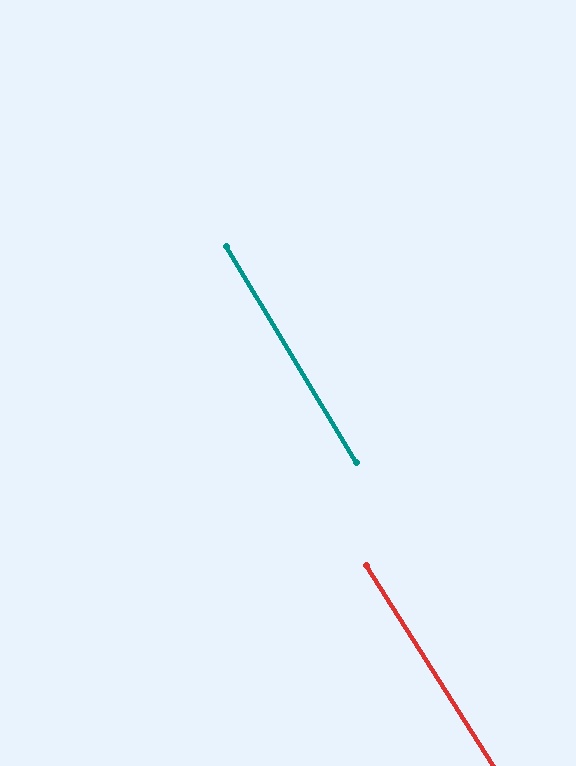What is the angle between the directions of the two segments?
Approximately 1 degree.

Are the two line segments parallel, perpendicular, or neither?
Parallel — their directions differ by only 1.4°.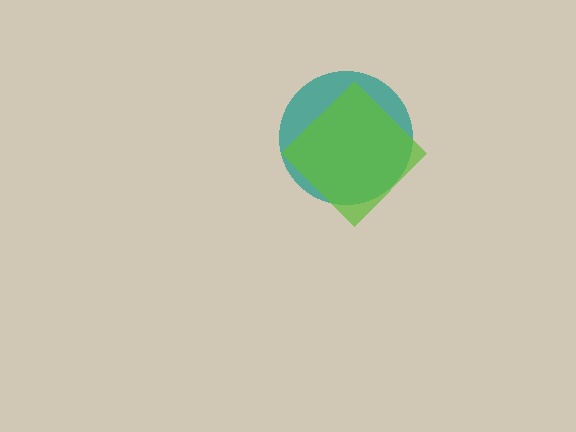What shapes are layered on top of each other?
The layered shapes are: a teal circle, a lime diamond.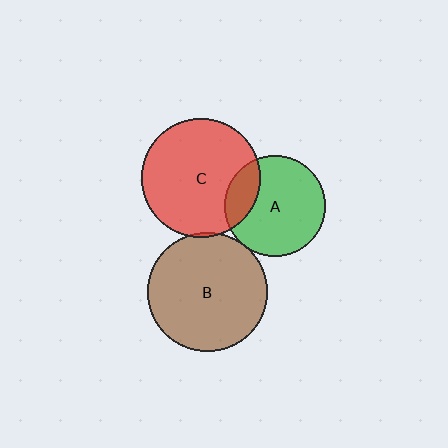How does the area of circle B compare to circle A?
Approximately 1.4 times.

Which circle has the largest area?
Circle B (brown).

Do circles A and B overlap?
Yes.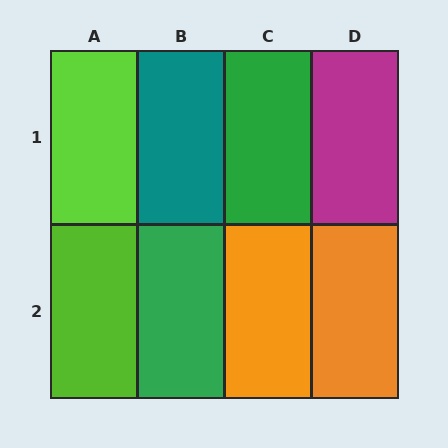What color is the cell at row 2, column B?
Green.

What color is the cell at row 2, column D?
Orange.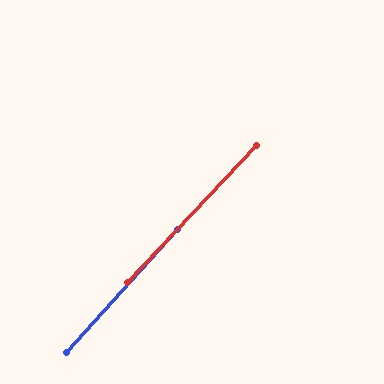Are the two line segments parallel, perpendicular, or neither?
Parallel — their directions differ by only 1.3°.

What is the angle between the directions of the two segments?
Approximately 1 degree.